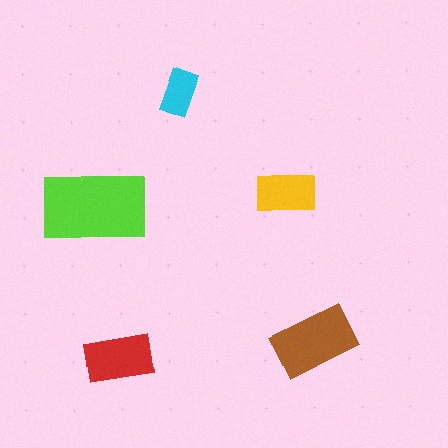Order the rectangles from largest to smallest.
the lime one, the brown one, the red one, the yellow one, the cyan one.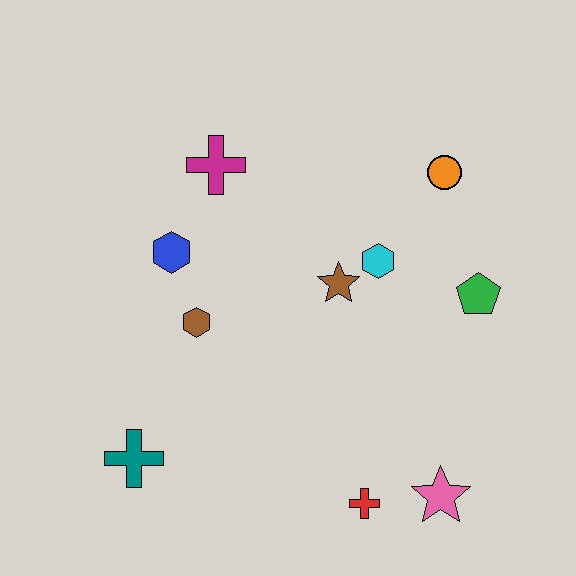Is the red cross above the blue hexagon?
No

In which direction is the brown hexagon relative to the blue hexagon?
The brown hexagon is below the blue hexagon.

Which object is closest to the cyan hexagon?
The brown star is closest to the cyan hexagon.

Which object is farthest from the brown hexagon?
The pink star is farthest from the brown hexagon.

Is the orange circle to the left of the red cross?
No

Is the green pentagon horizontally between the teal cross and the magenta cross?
No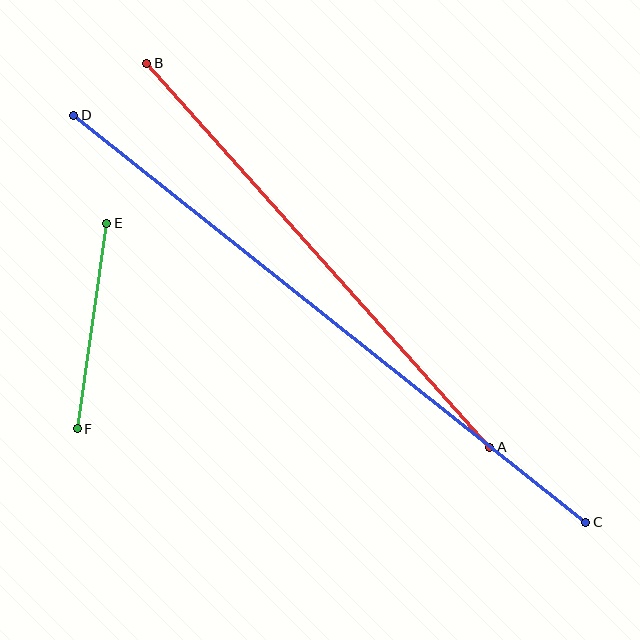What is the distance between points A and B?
The distance is approximately 514 pixels.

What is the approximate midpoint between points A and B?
The midpoint is at approximately (318, 255) pixels.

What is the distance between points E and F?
The distance is approximately 207 pixels.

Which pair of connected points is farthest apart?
Points C and D are farthest apart.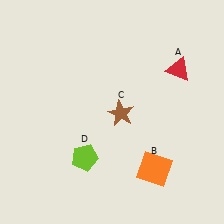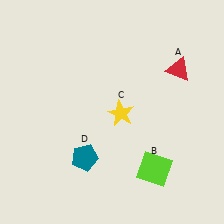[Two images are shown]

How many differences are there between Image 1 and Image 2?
There are 3 differences between the two images.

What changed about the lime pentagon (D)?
In Image 1, D is lime. In Image 2, it changed to teal.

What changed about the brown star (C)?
In Image 1, C is brown. In Image 2, it changed to yellow.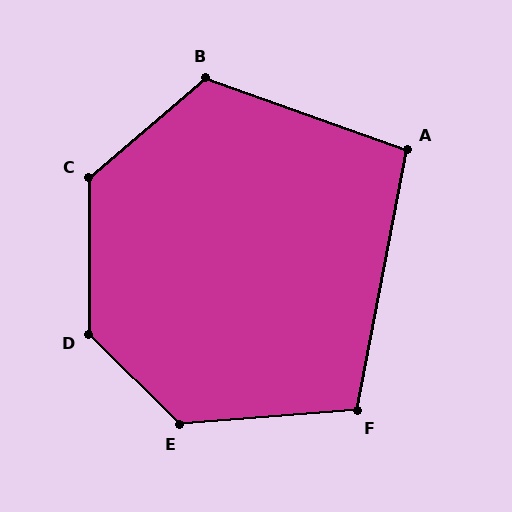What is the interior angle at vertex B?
Approximately 120 degrees (obtuse).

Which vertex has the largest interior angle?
D, at approximately 135 degrees.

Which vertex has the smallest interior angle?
A, at approximately 99 degrees.